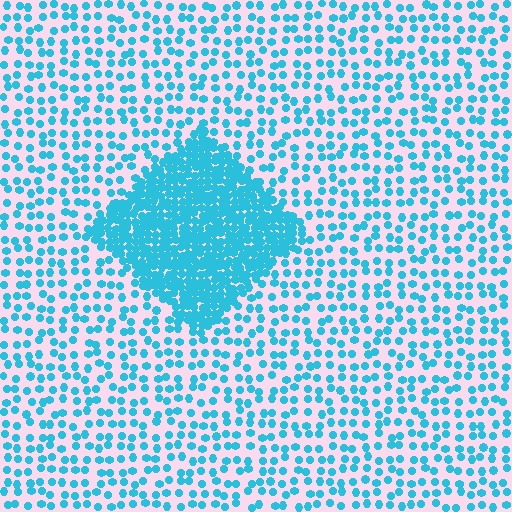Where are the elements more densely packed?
The elements are more densely packed inside the diamond boundary.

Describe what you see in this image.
The image contains small cyan elements arranged at two different densities. A diamond-shaped region is visible where the elements are more densely packed than the surrounding area.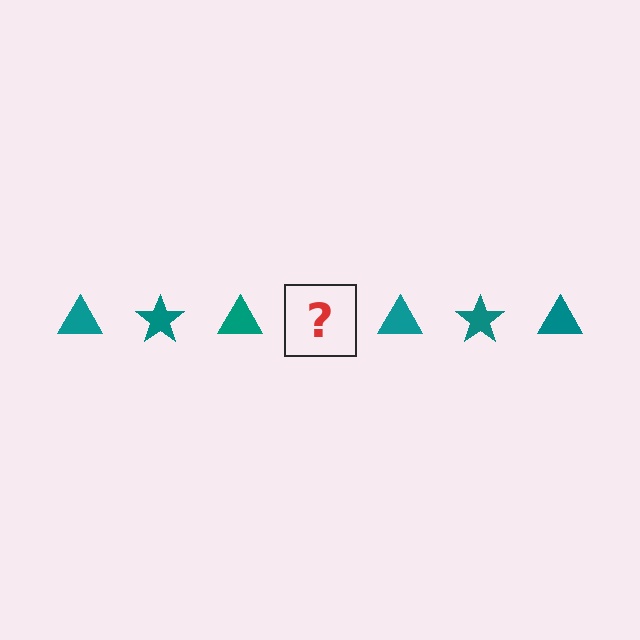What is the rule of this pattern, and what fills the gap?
The rule is that the pattern cycles through triangle, star shapes in teal. The gap should be filled with a teal star.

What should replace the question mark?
The question mark should be replaced with a teal star.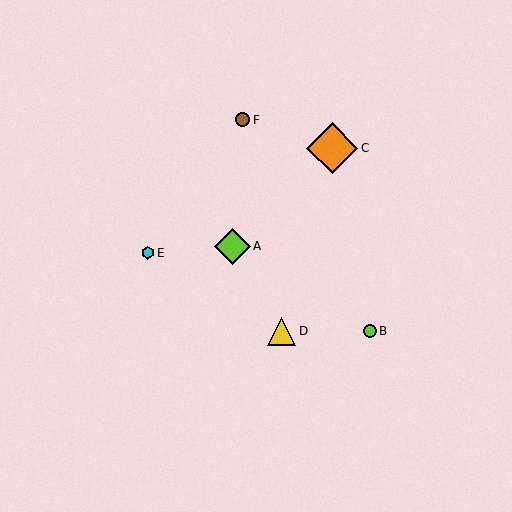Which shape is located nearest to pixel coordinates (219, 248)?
The lime diamond (labeled A) at (232, 246) is nearest to that location.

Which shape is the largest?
The orange diamond (labeled C) is the largest.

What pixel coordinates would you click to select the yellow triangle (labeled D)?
Click at (282, 331) to select the yellow triangle D.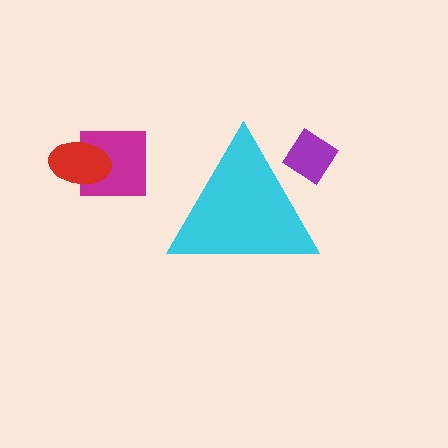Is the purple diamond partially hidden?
Yes, the purple diamond is partially hidden behind the cyan triangle.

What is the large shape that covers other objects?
A cyan triangle.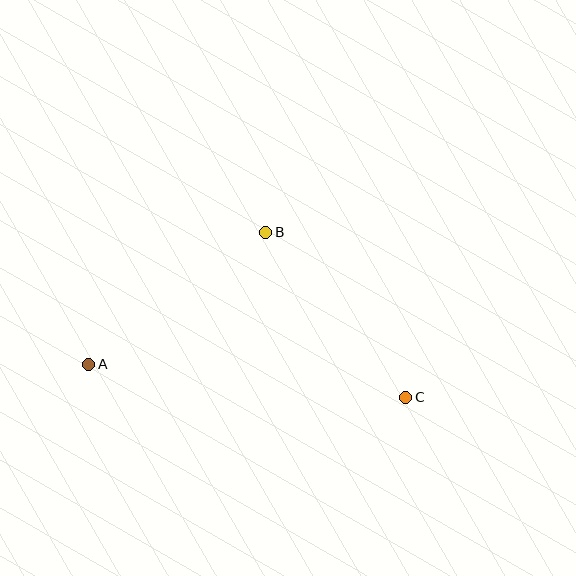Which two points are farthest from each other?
Points A and C are farthest from each other.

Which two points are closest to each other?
Points B and C are closest to each other.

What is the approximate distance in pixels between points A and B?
The distance between A and B is approximately 221 pixels.